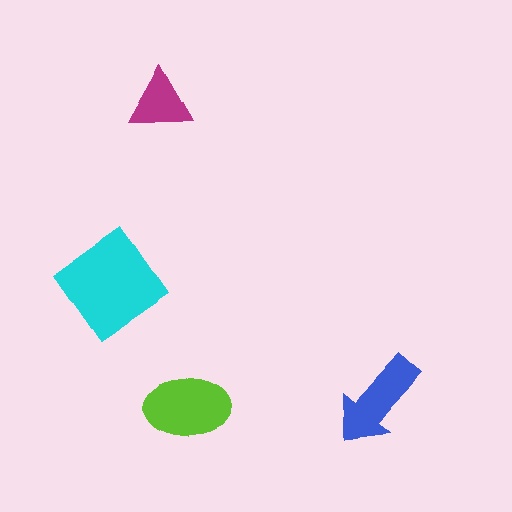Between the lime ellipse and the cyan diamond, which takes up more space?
The cyan diamond.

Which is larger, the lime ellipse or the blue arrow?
The lime ellipse.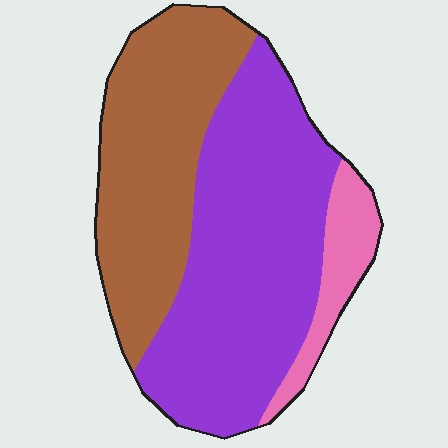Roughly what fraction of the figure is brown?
Brown takes up between a third and a half of the figure.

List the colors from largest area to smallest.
From largest to smallest: purple, brown, pink.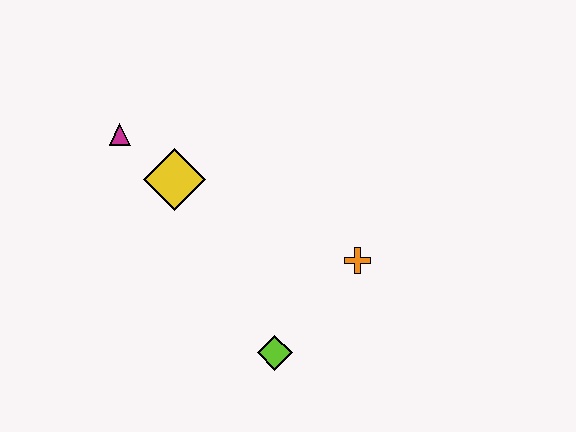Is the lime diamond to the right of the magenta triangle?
Yes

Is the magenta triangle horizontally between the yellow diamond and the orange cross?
No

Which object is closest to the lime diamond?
The orange cross is closest to the lime diamond.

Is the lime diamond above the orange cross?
No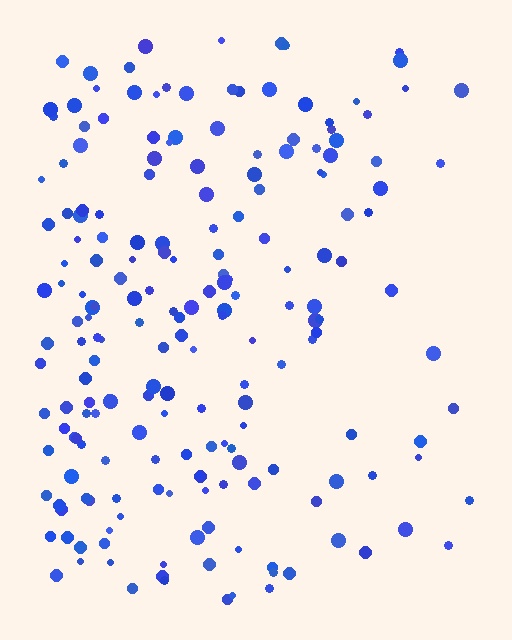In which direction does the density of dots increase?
From right to left, with the left side densest.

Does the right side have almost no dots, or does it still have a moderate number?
Still a moderate number, just noticeably fewer than the left.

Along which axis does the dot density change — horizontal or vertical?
Horizontal.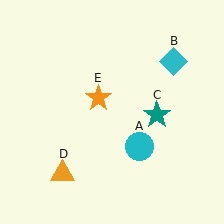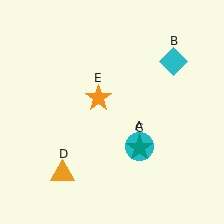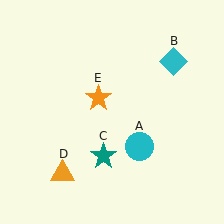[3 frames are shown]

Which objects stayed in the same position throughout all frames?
Cyan circle (object A) and cyan diamond (object B) and orange triangle (object D) and orange star (object E) remained stationary.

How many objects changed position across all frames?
1 object changed position: teal star (object C).